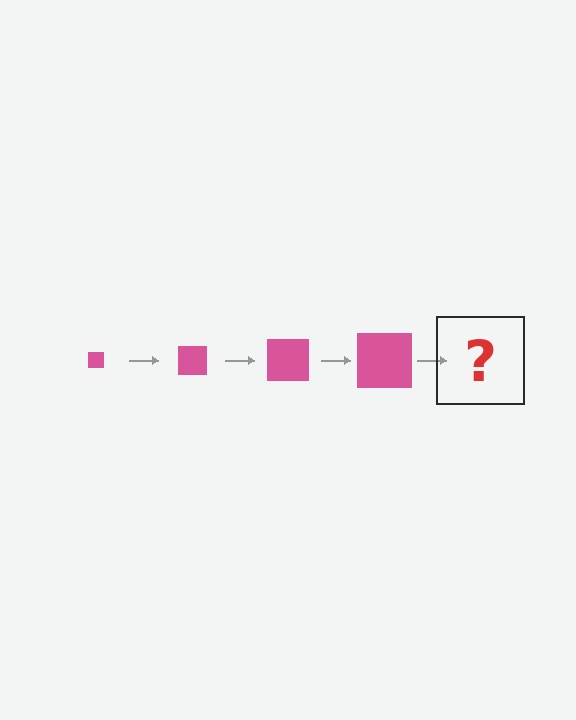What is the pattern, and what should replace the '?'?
The pattern is that the square gets progressively larger each step. The '?' should be a pink square, larger than the previous one.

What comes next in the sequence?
The next element should be a pink square, larger than the previous one.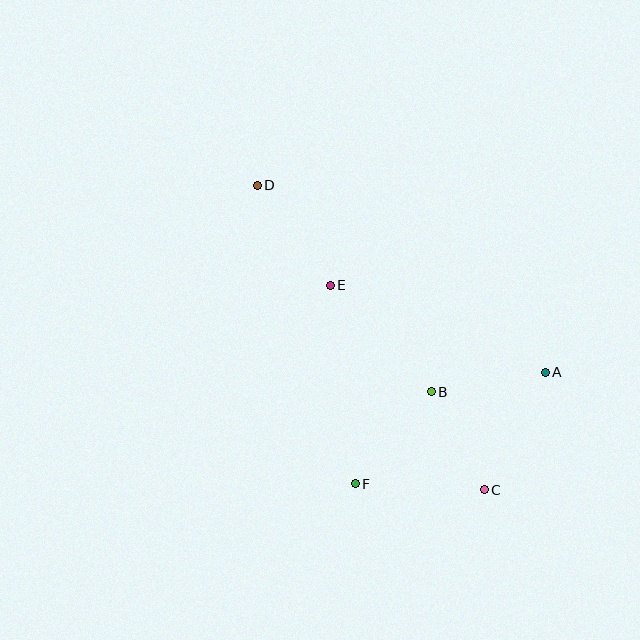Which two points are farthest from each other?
Points C and D are farthest from each other.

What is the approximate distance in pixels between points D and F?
The distance between D and F is approximately 314 pixels.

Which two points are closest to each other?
Points B and C are closest to each other.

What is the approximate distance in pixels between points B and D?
The distance between B and D is approximately 270 pixels.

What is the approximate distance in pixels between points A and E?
The distance between A and E is approximately 232 pixels.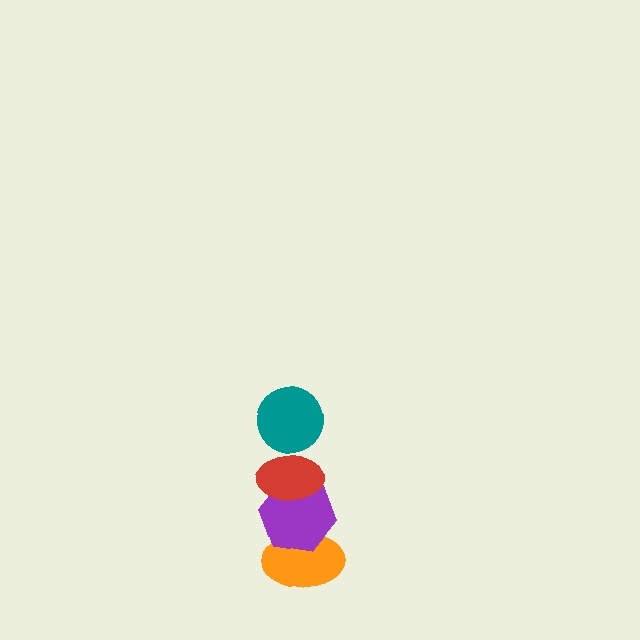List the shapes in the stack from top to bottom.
From top to bottom: the teal circle, the red ellipse, the purple hexagon, the orange ellipse.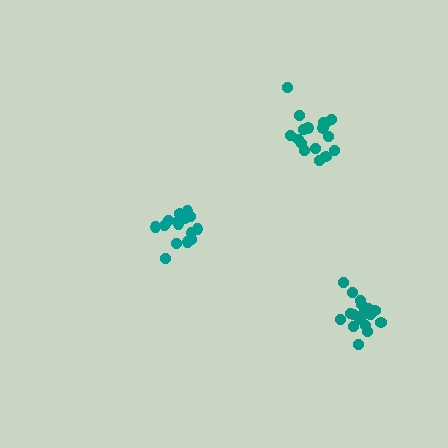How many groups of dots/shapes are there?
There are 3 groups.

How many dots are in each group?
Group 1: 17 dots, Group 2: 20 dots, Group 3: 15 dots (52 total).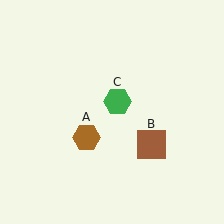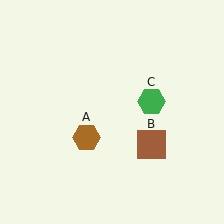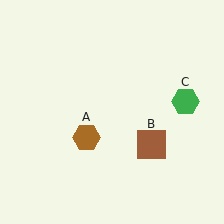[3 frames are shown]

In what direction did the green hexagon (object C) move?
The green hexagon (object C) moved right.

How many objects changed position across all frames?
1 object changed position: green hexagon (object C).